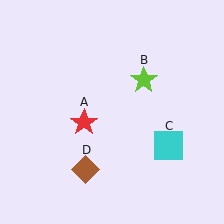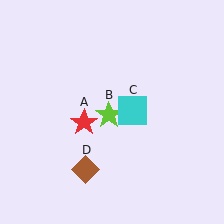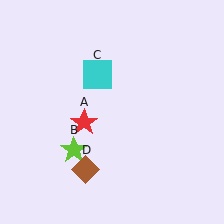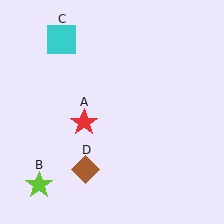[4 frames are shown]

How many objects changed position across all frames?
2 objects changed position: lime star (object B), cyan square (object C).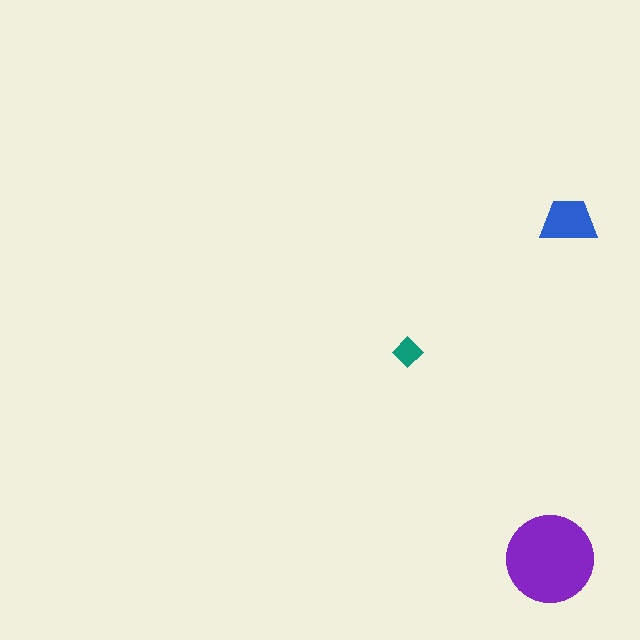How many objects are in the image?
There are 3 objects in the image.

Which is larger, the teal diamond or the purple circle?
The purple circle.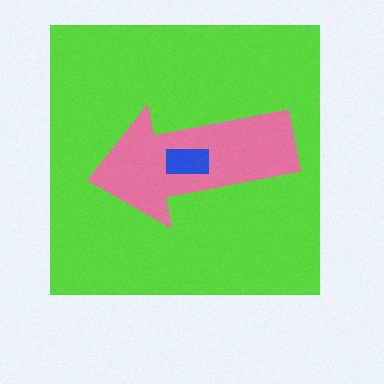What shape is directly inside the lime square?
The pink arrow.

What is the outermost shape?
The lime square.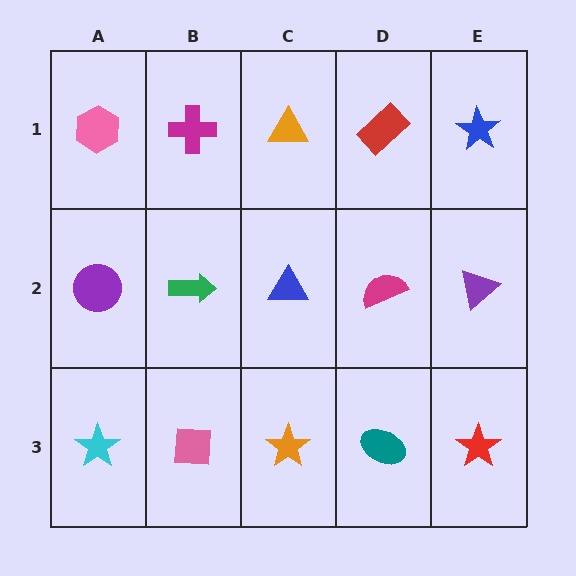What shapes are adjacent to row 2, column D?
A red rectangle (row 1, column D), a teal ellipse (row 3, column D), a blue triangle (row 2, column C), a purple triangle (row 2, column E).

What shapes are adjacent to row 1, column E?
A purple triangle (row 2, column E), a red rectangle (row 1, column D).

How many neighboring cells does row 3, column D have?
3.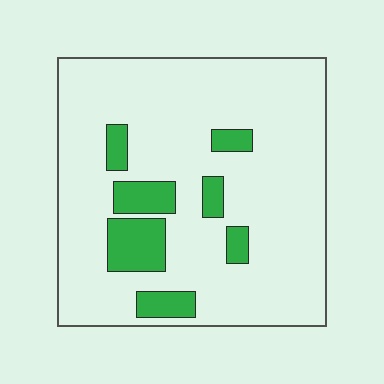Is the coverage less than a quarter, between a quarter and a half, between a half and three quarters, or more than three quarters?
Less than a quarter.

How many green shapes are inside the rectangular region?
7.